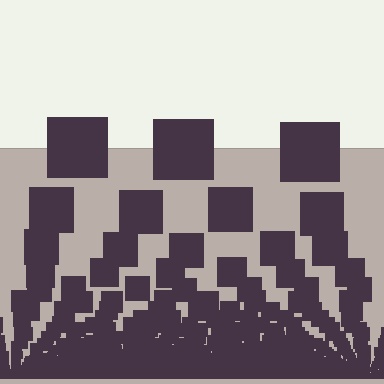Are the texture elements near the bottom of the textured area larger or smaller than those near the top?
Smaller. The gradient is inverted — elements near the bottom are smaller and denser.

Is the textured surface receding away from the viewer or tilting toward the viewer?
The surface appears to tilt toward the viewer. Texture elements get larger and sparser toward the top.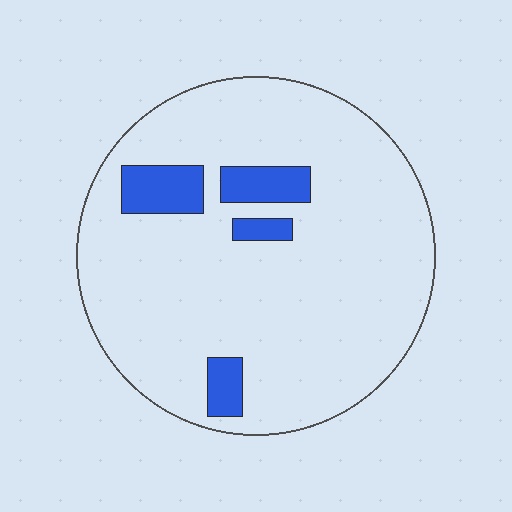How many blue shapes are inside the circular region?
4.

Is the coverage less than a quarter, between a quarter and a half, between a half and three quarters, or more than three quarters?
Less than a quarter.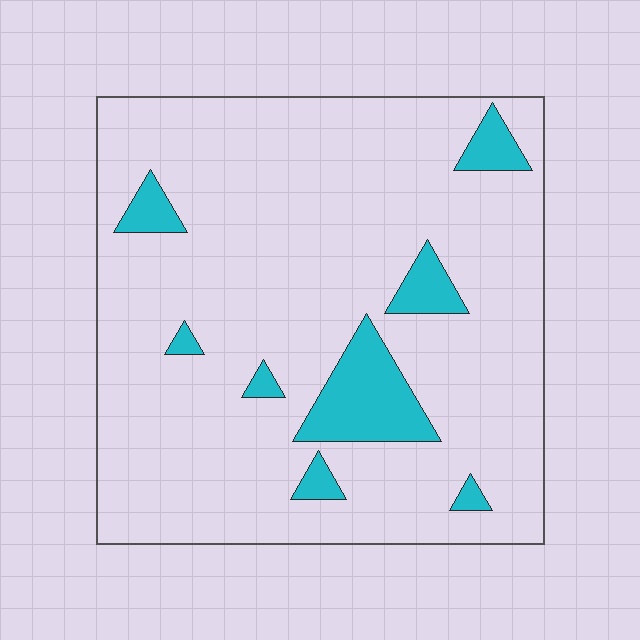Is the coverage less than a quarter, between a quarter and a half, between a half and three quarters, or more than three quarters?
Less than a quarter.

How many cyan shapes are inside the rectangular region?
8.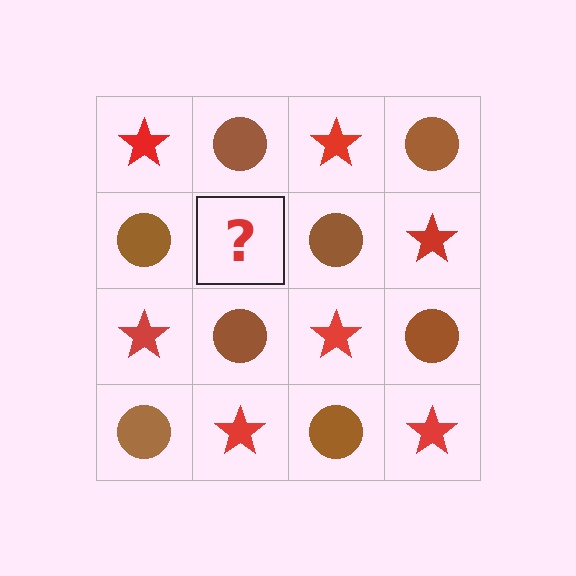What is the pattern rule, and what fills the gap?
The rule is that it alternates red star and brown circle in a checkerboard pattern. The gap should be filled with a red star.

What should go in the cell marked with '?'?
The missing cell should contain a red star.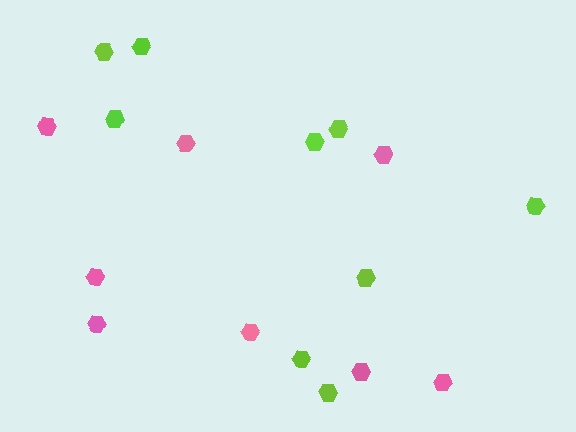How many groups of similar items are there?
There are 2 groups: one group of lime hexagons (9) and one group of pink hexagons (8).